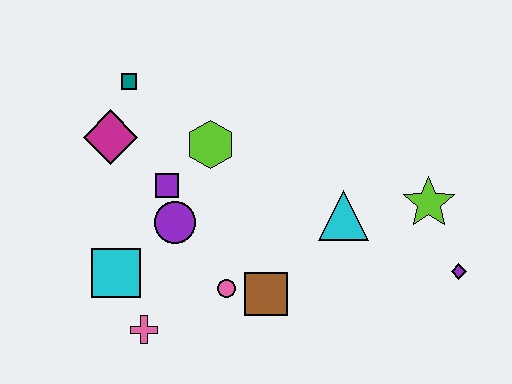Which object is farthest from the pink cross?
The purple diamond is farthest from the pink cross.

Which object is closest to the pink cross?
The cyan square is closest to the pink cross.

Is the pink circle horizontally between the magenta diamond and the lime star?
Yes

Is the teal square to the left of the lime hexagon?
Yes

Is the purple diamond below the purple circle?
Yes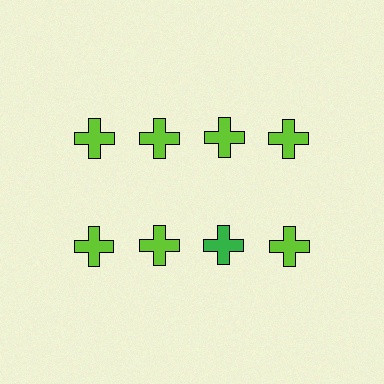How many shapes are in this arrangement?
There are 8 shapes arranged in a grid pattern.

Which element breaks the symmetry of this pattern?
The green cross in the second row, center column breaks the symmetry. All other shapes are lime crosses.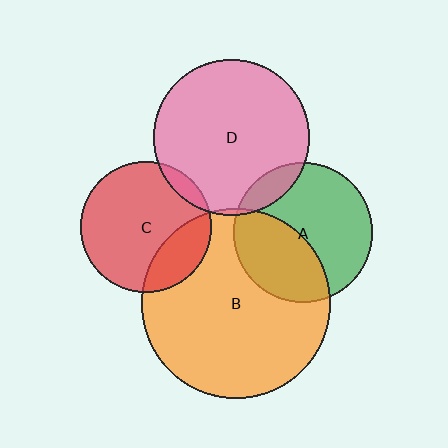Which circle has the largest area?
Circle B (orange).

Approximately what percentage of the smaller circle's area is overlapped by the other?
Approximately 40%.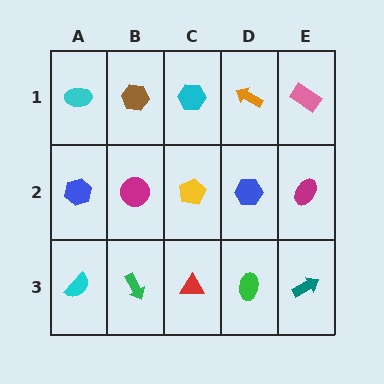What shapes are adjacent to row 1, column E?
A magenta ellipse (row 2, column E), an orange arrow (row 1, column D).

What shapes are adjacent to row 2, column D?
An orange arrow (row 1, column D), a green ellipse (row 3, column D), a yellow pentagon (row 2, column C), a magenta ellipse (row 2, column E).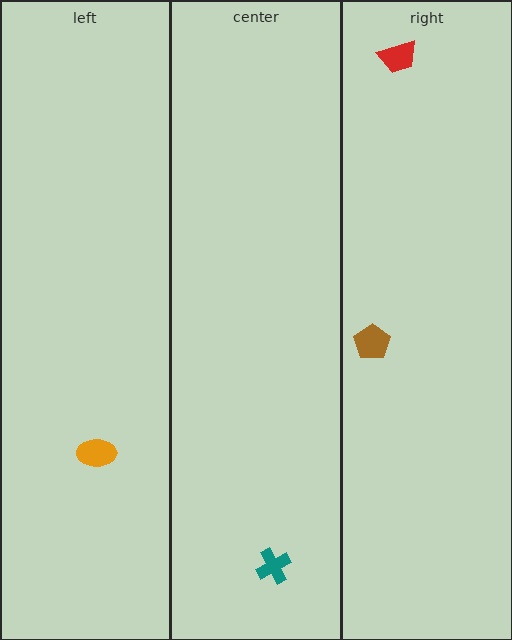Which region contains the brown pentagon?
The right region.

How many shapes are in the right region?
2.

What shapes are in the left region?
The orange ellipse.